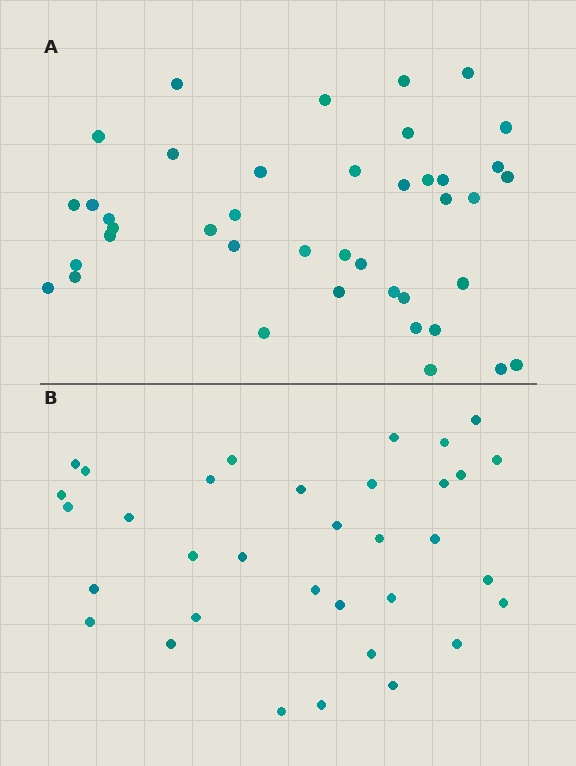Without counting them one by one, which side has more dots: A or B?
Region A (the top region) has more dots.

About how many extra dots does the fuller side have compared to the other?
Region A has roughly 8 or so more dots than region B.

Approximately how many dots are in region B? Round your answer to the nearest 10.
About 30 dots. (The exact count is 34, which rounds to 30.)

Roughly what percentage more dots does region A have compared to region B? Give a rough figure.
About 20% more.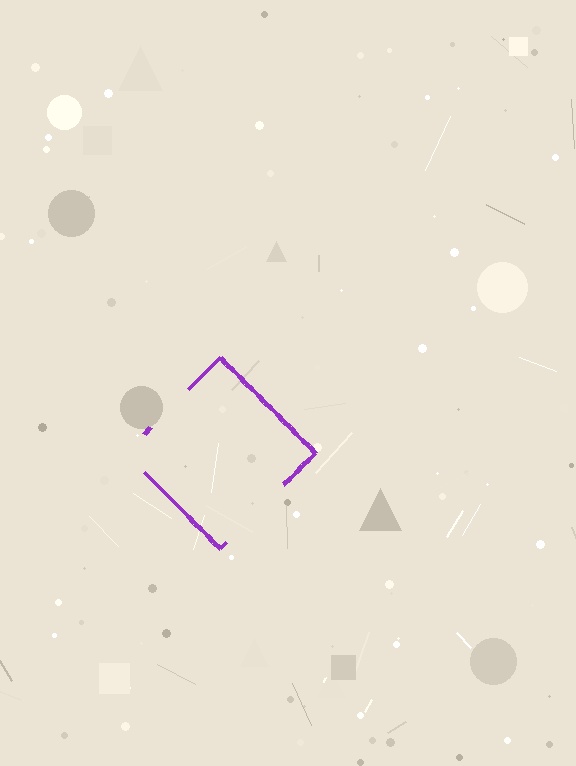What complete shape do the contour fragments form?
The contour fragments form a diamond.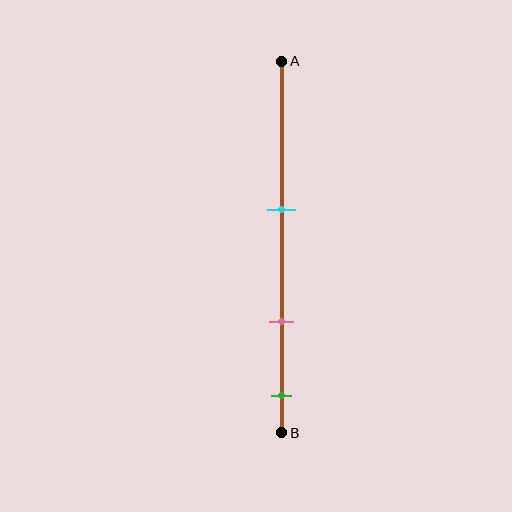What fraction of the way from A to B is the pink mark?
The pink mark is approximately 70% (0.7) of the way from A to B.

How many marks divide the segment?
There are 3 marks dividing the segment.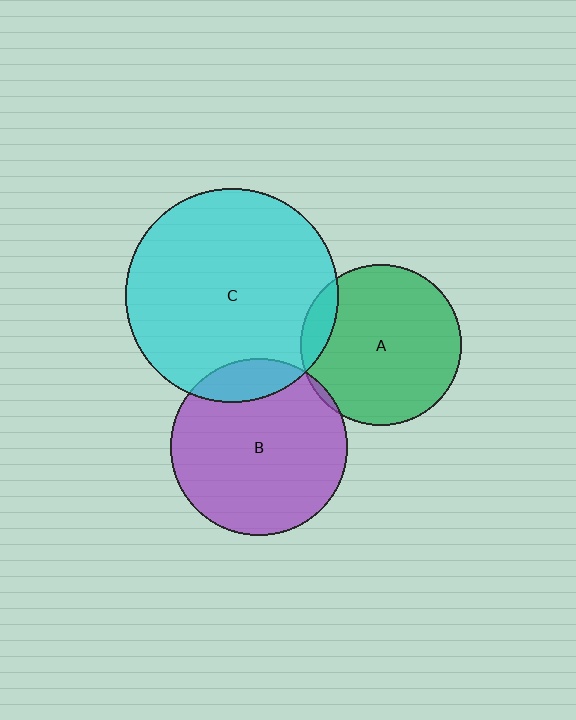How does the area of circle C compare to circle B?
Approximately 1.5 times.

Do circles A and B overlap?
Yes.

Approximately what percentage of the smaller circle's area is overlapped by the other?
Approximately 5%.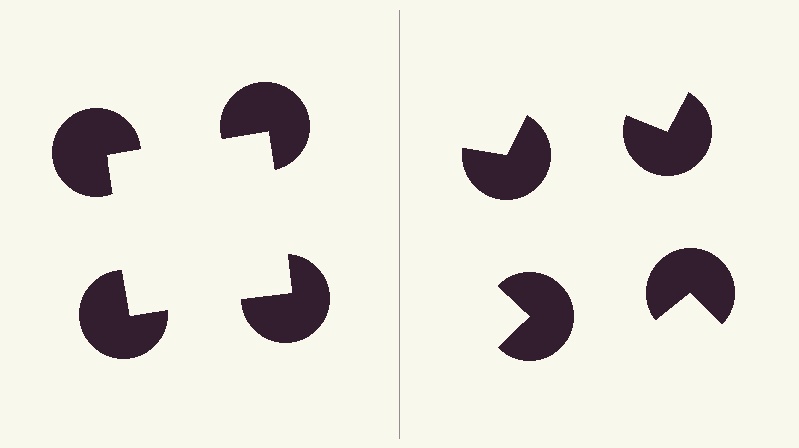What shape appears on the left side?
An illusory square.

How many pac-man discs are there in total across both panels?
8 — 4 on each side.